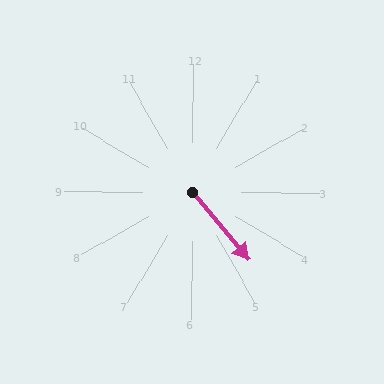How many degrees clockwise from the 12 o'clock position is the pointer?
Approximately 140 degrees.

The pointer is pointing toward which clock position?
Roughly 5 o'clock.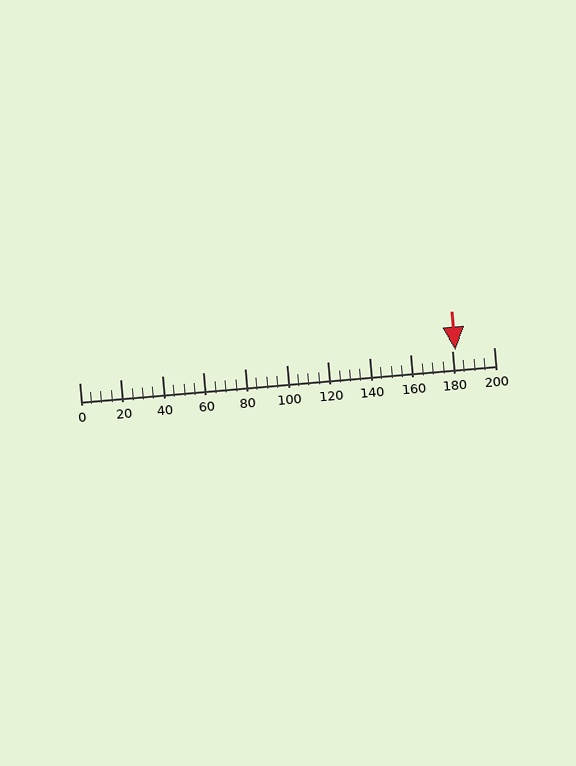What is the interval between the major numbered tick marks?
The major tick marks are spaced 20 units apart.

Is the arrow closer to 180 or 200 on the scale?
The arrow is closer to 180.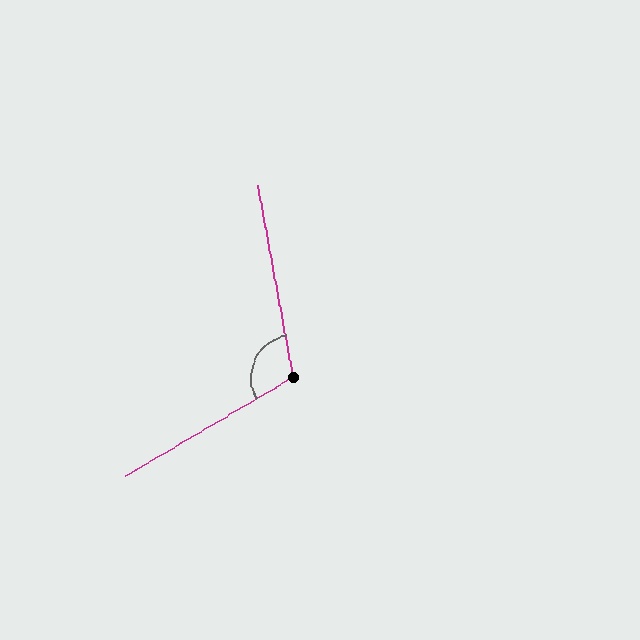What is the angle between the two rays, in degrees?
Approximately 110 degrees.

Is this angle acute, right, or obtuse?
It is obtuse.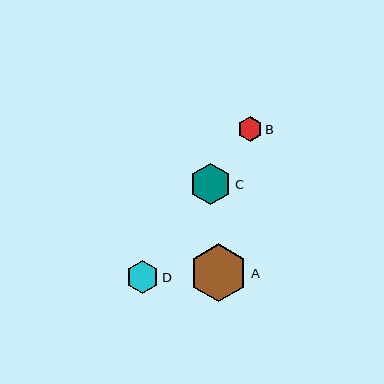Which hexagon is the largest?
Hexagon A is the largest with a size of approximately 58 pixels.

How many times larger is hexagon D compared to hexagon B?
Hexagon D is approximately 1.3 times the size of hexagon B.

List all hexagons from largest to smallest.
From largest to smallest: A, C, D, B.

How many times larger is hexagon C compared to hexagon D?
Hexagon C is approximately 1.3 times the size of hexagon D.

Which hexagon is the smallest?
Hexagon B is the smallest with a size of approximately 25 pixels.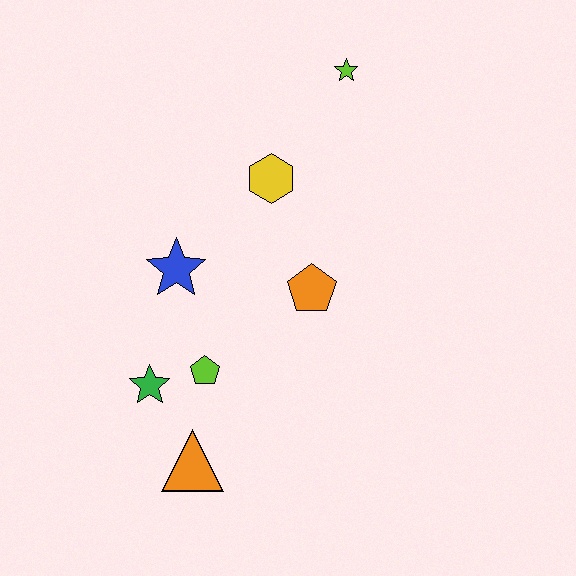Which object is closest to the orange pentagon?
The yellow hexagon is closest to the orange pentagon.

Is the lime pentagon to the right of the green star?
Yes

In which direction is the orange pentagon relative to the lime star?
The orange pentagon is below the lime star.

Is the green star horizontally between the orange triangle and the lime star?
No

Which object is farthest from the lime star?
The orange triangle is farthest from the lime star.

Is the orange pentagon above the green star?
Yes